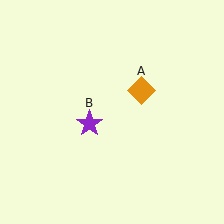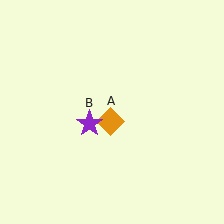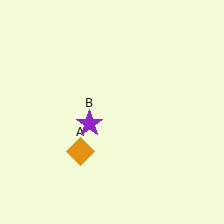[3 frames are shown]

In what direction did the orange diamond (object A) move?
The orange diamond (object A) moved down and to the left.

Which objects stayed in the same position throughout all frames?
Purple star (object B) remained stationary.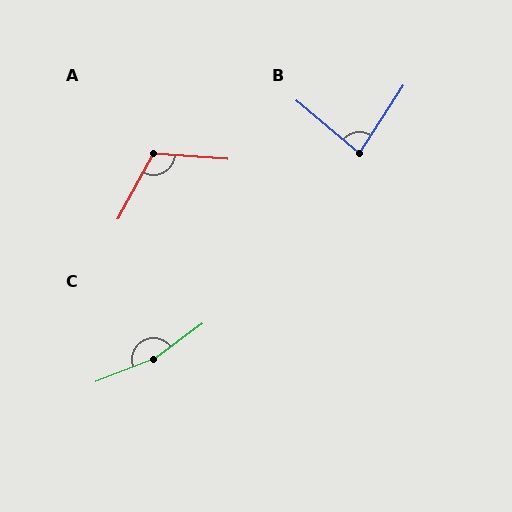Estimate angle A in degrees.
Approximately 115 degrees.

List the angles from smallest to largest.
B (83°), A (115°), C (165°).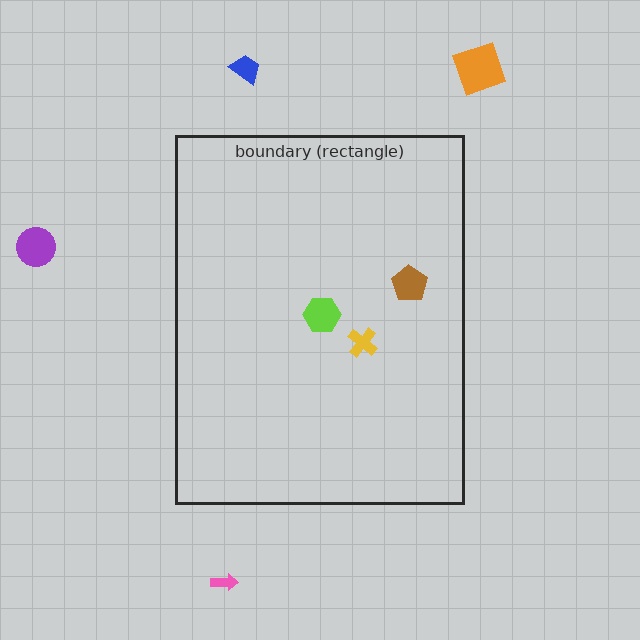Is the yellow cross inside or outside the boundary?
Inside.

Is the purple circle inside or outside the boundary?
Outside.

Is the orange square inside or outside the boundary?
Outside.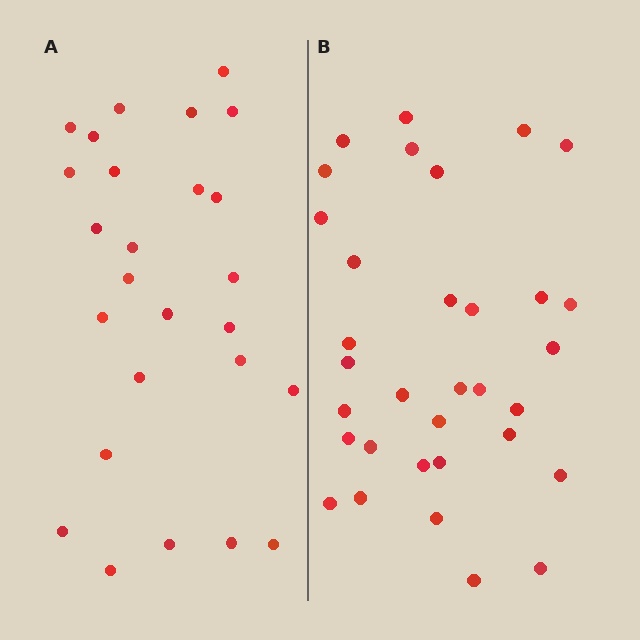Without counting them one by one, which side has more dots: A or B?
Region B (the right region) has more dots.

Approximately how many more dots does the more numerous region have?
Region B has roughly 8 or so more dots than region A.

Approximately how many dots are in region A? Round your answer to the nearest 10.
About 30 dots. (The exact count is 26, which rounds to 30.)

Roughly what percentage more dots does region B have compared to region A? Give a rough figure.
About 25% more.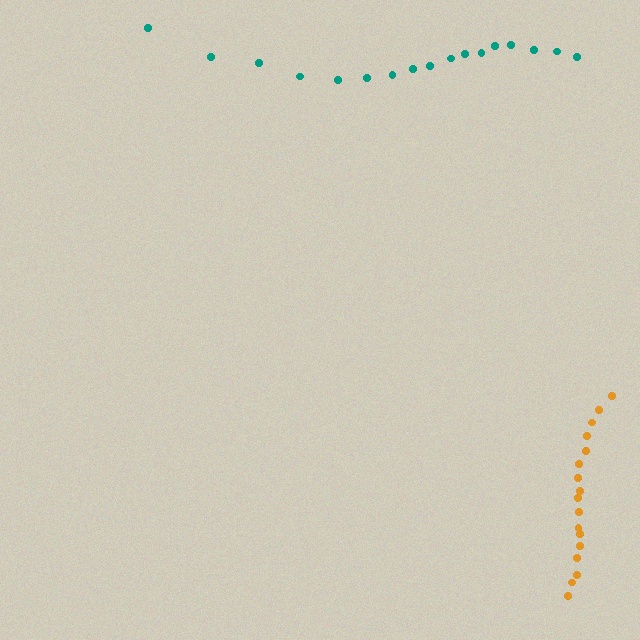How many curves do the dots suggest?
There are 2 distinct paths.